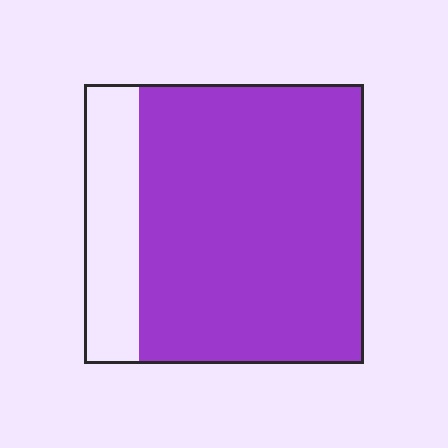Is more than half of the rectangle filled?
Yes.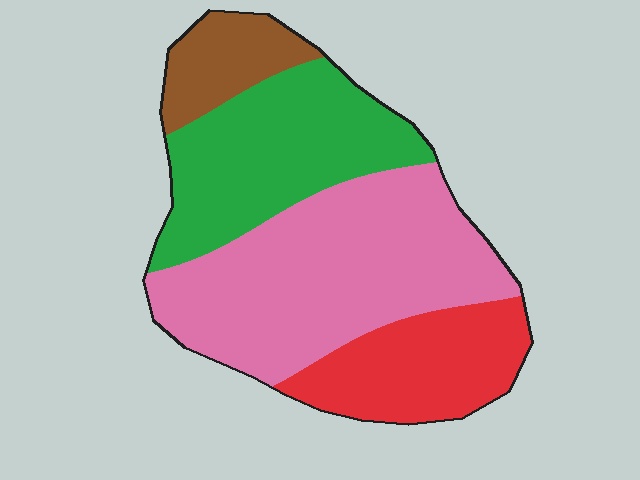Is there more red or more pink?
Pink.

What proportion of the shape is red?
Red covers roughly 20% of the shape.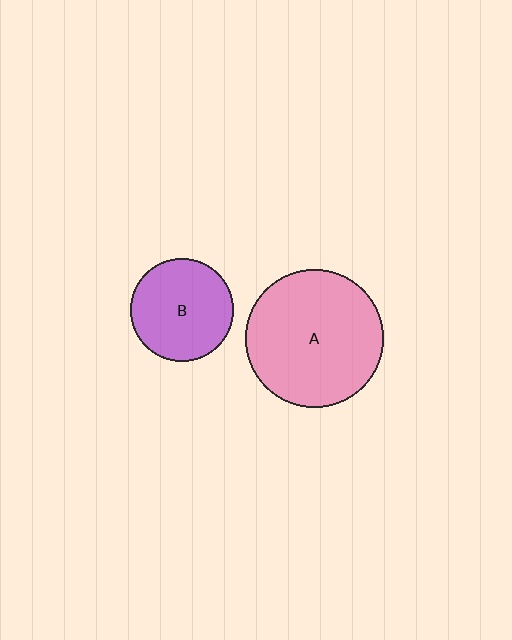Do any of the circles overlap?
No, none of the circles overlap.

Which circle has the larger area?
Circle A (pink).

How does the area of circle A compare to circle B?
Approximately 1.8 times.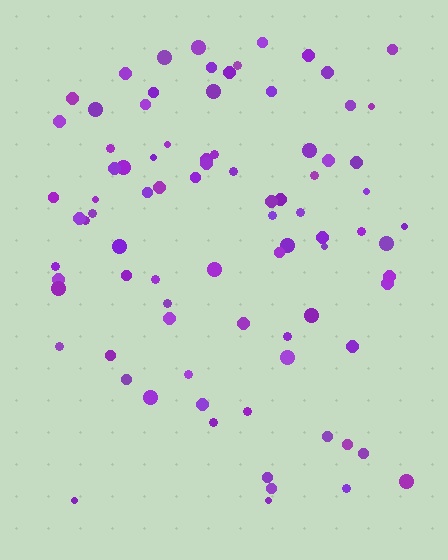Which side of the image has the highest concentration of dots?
The top.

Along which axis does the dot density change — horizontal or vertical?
Vertical.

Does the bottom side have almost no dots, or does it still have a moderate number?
Still a moderate number, just noticeably fewer than the top.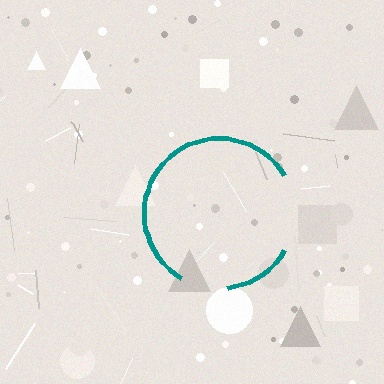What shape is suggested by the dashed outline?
The dashed outline suggests a circle.